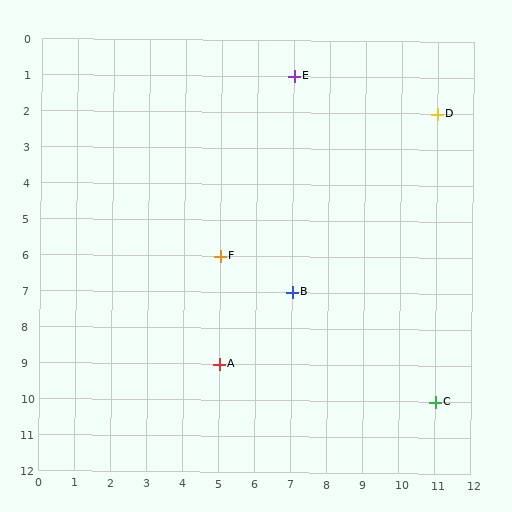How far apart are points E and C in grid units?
Points E and C are 4 columns and 9 rows apart (about 9.8 grid units diagonally).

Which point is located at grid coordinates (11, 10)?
Point C is at (11, 10).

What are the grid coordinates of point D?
Point D is at grid coordinates (11, 2).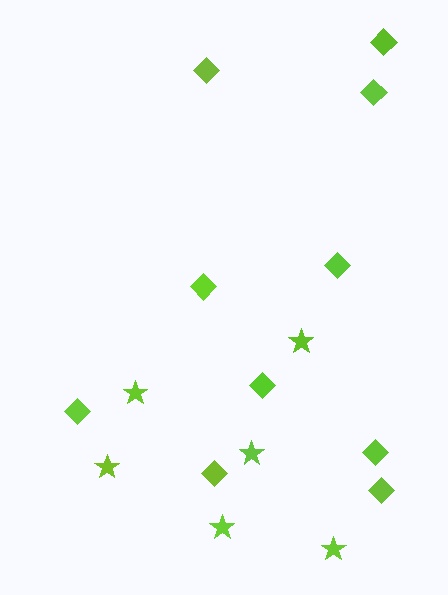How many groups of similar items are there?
There are 2 groups: one group of stars (6) and one group of diamonds (10).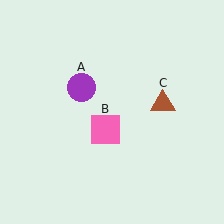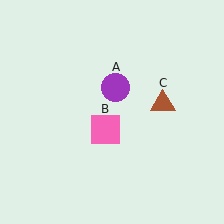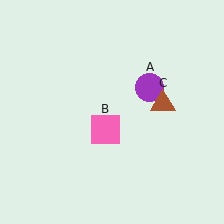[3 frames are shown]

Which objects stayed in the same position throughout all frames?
Pink square (object B) and brown triangle (object C) remained stationary.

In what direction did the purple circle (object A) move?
The purple circle (object A) moved right.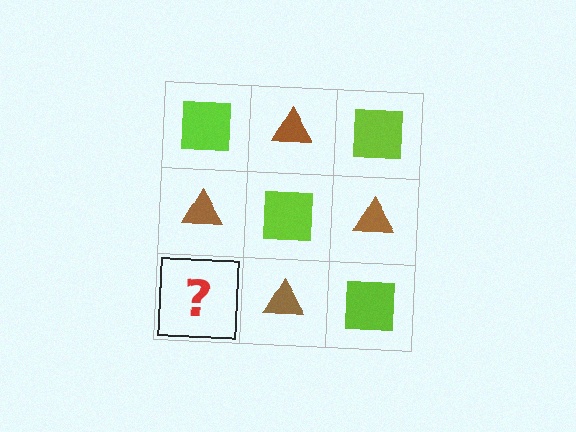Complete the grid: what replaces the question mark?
The question mark should be replaced with a lime square.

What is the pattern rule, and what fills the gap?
The rule is that it alternates lime square and brown triangle in a checkerboard pattern. The gap should be filled with a lime square.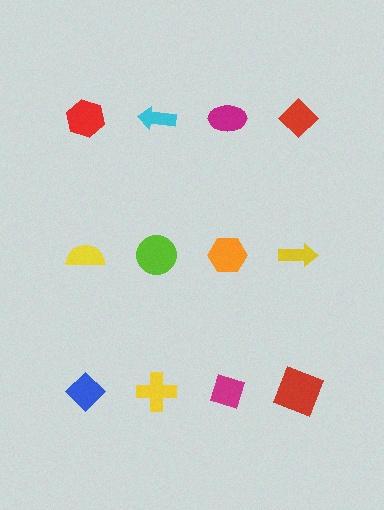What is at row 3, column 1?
A blue diamond.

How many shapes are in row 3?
4 shapes.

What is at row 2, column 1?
A yellow semicircle.